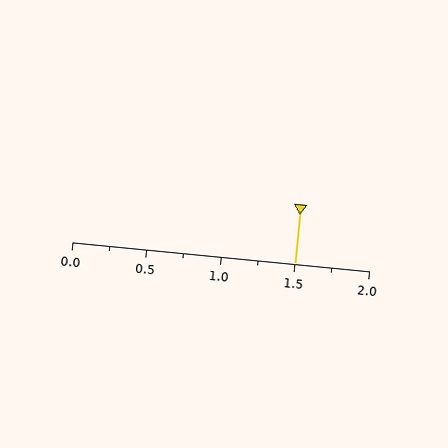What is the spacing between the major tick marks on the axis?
The major ticks are spaced 0.5 apart.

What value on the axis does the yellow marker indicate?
The marker indicates approximately 1.5.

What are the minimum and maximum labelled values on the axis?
The axis runs from 0.0 to 2.0.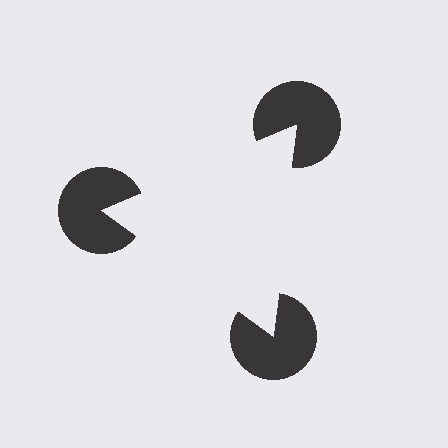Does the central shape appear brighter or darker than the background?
It typically appears slightly brighter than the background, even though no actual brightness change is drawn.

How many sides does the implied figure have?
3 sides.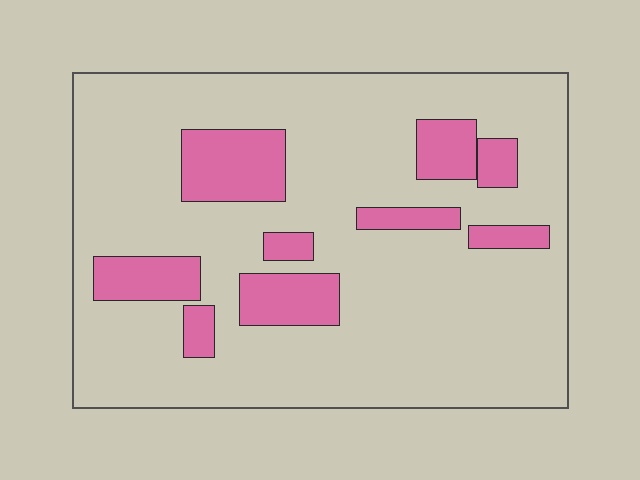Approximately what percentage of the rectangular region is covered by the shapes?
Approximately 20%.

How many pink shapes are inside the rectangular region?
9.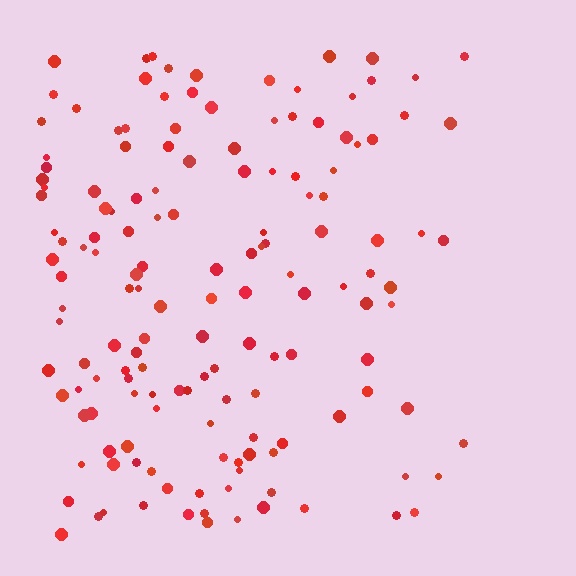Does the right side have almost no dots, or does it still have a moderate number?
Still a moderate number, just noticeably fewer than the left.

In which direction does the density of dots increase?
From right to left, with the left side densest.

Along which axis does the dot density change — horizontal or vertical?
Horizontal.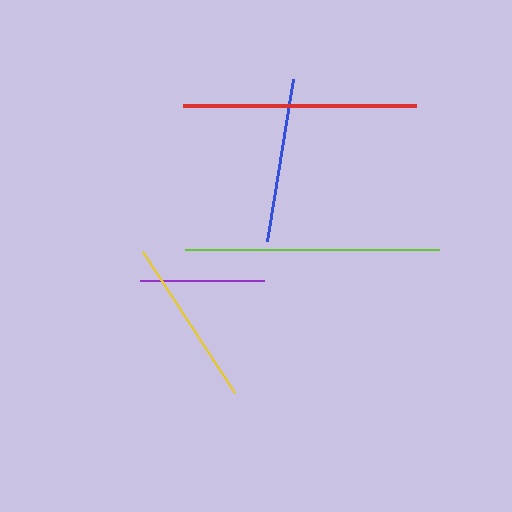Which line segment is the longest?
The lime line is the longest at approximately 254 pixels.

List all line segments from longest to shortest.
From longest to shortest: lime, red, yellow, blue, purple.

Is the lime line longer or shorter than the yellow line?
The lime line is longer than the yellow line.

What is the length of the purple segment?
The purple segment is approximately 124 pixels long.